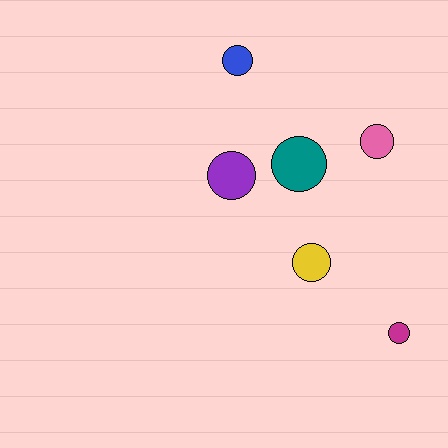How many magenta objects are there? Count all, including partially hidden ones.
There is 1 magenta object.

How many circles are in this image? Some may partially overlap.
There are 6 circles.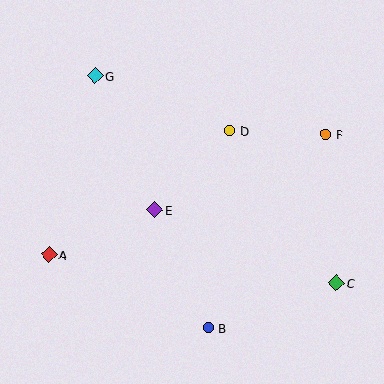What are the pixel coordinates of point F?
Point F is at (326, 134).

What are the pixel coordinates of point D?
Point D is at (230, 131).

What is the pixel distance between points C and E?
The distance between C and E is 196 pixels.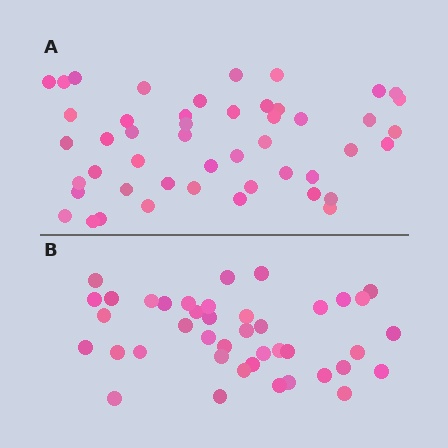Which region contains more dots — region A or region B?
Region A (the top region) has more dots.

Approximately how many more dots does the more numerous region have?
Region A has roughly 8 or so more dots than region B.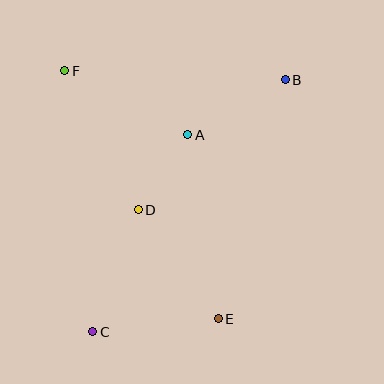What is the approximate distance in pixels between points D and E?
The distance between D and E is approximately 135 pixels.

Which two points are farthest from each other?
Points B and C are farthest from each other.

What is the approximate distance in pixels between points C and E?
The distance between C and E is approximately 126 pixels.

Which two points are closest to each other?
Points A and D are closest to each other.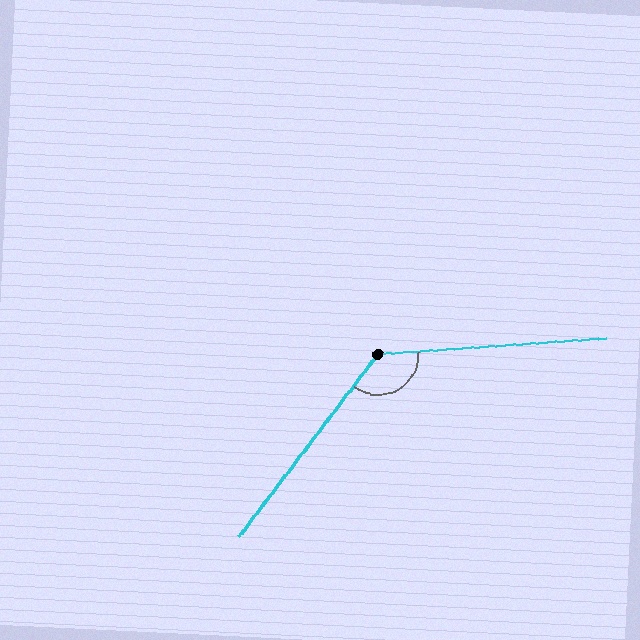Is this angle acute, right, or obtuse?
It is obtuse.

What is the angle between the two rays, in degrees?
Approximately 132 degrees.